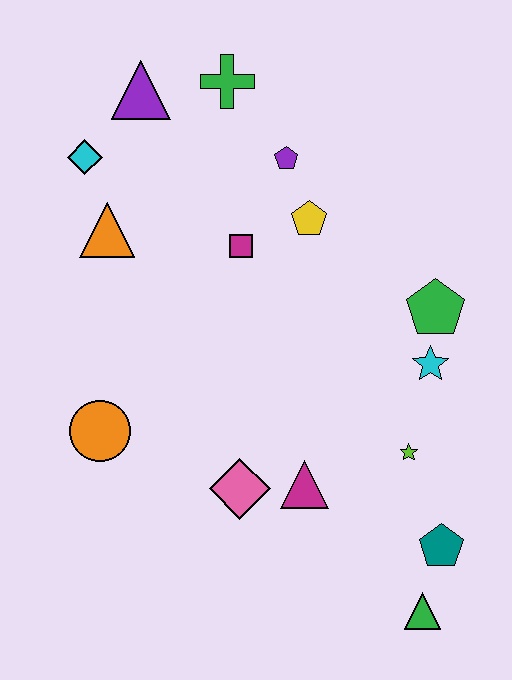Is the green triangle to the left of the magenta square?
No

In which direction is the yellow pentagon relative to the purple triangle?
The yellow pentagon is to the right of the purple triangle.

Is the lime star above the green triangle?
Yes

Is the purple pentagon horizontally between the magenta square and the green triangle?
Yes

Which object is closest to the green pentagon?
The cyan star is closest to the green pentagon.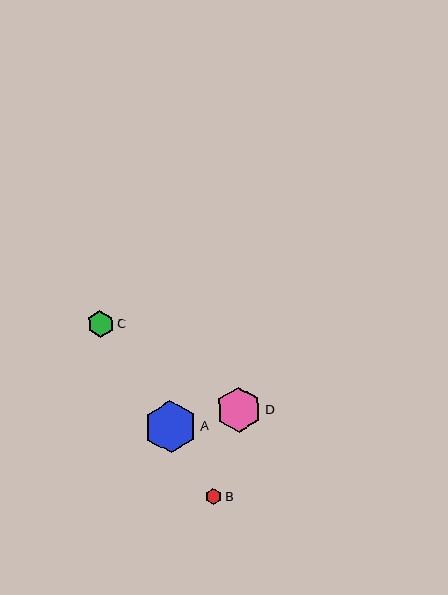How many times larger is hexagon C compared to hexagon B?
Hexagon C is approximately 1.6 times the size of hexagon B.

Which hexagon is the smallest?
Hexagon B is the smallest with a size of approximately 17 pixels.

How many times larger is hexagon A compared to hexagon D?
Hexagon A is approximately 1.2 times the size of hexagon D.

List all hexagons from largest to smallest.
From largest to smallest: A, D, C, B.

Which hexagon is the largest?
Hexagon A is the largest with a size of approximately 53 pixels.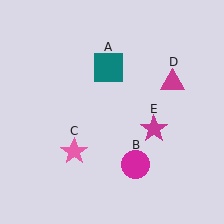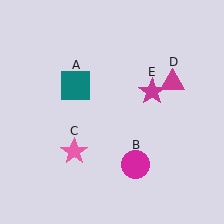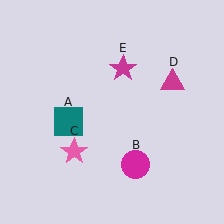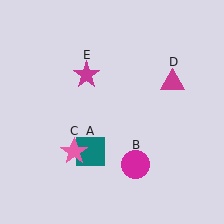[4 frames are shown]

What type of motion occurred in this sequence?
The teal square (object A), magenta star (object E) rotated counterclockwise around the center of the scene.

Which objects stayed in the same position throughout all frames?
Magenta circle (object B) and pink star (object C) and magenta triangle (object D) remained stationary.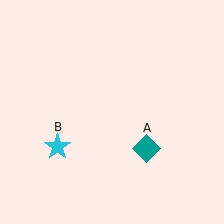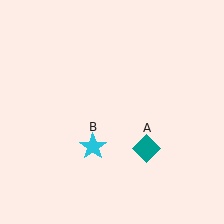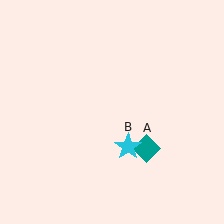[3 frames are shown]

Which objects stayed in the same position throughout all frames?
Teal diamond (object A) remained stationary.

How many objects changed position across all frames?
1 object changed position: cyan star (object B).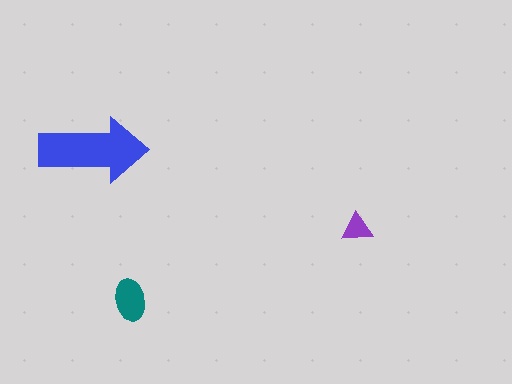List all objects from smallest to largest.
The purple triangle, the teal ellipse, the blue arrow.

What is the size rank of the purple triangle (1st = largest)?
3rd.